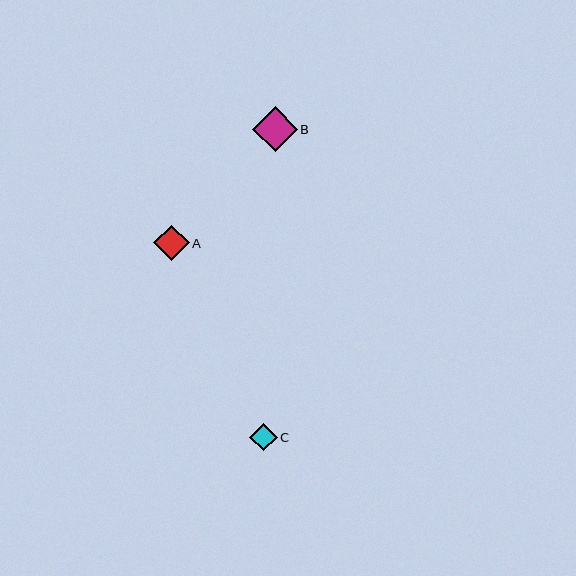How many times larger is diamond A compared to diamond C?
Diamond A is approximately 1.3 times the size of diamond C.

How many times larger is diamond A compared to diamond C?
Diamond A is approximately 1.3 times the size of diamond C.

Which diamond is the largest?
Diamond B is the largest with a size of approximately 44 pixels.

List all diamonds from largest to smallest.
From largest to smallest: B, A, C.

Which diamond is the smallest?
Diamond C is the smallest with a size of approximately 27 pixels.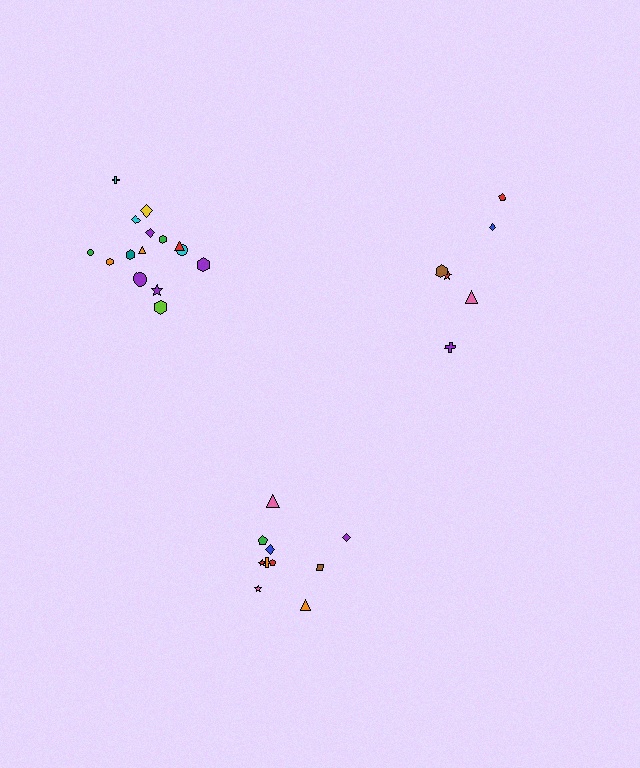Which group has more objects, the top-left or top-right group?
The top-left group.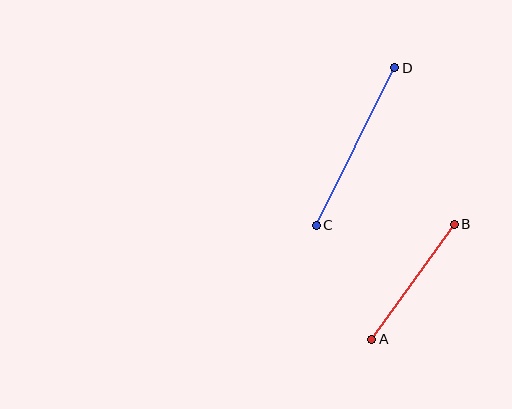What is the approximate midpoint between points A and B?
The midpoint is at approximately (413, 282) pixels.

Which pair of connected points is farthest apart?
Points C and D are farthest apart.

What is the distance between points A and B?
The distance is approximately 141 pixels.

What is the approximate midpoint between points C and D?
The midpoint is at approximately (355, 147) pixels.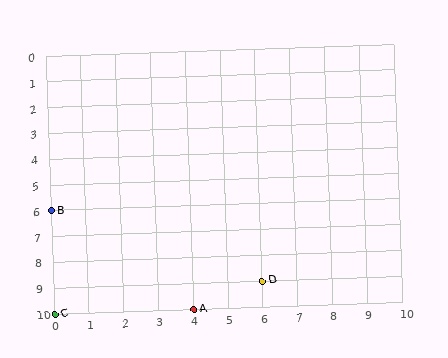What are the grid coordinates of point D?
Point D is at grid coordinates (6, 9).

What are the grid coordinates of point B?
Point B is at grid coordinates (0, 6).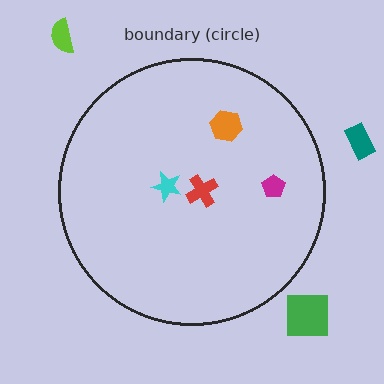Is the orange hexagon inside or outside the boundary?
Inside.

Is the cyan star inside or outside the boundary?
Inside.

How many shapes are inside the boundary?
4 inside, 3 outside.